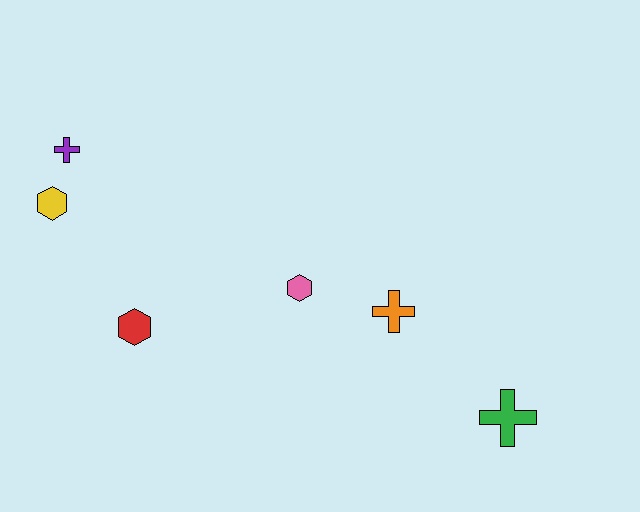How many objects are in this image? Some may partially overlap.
There are 6 objects.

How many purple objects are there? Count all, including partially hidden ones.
There is 1 purple object.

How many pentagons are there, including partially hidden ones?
There are no pentagons.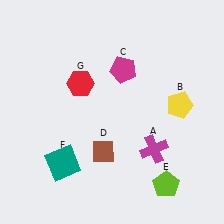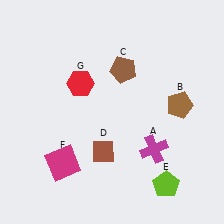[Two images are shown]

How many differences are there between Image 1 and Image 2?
There are 3 differences between the two images.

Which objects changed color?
B changed from yellow to brown. C changed from magenta to brown. F changed from teal to magenta.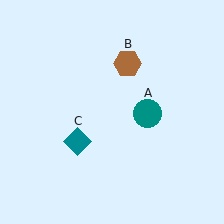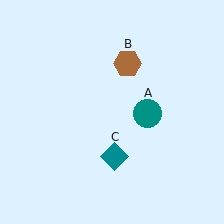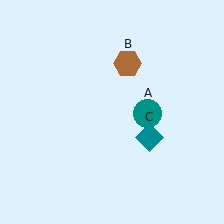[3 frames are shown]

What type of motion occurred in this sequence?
The teal diamond (object C) rotated counterclockwise around the center of the scene.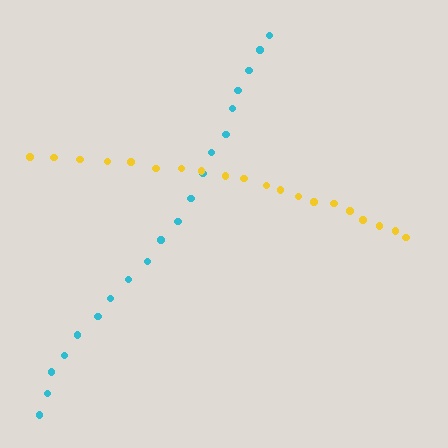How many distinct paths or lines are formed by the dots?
There are 2 distinct paths.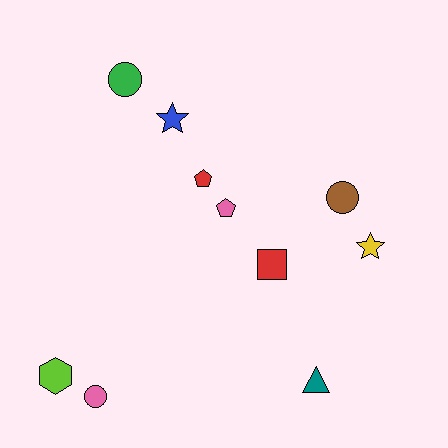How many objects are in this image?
There are 10 objects.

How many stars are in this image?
There are 2 stars.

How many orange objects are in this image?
There are no orange objects.